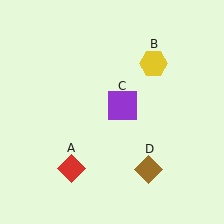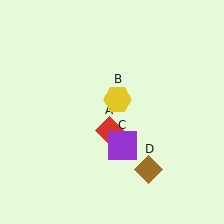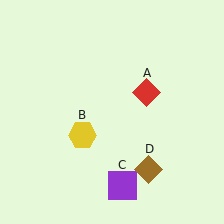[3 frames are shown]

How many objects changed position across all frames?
3 objects changed position: red diamond (object A), yellow hexagon (object B), purple square (object C).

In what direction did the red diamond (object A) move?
The red diamond (object A) moved up and to the right.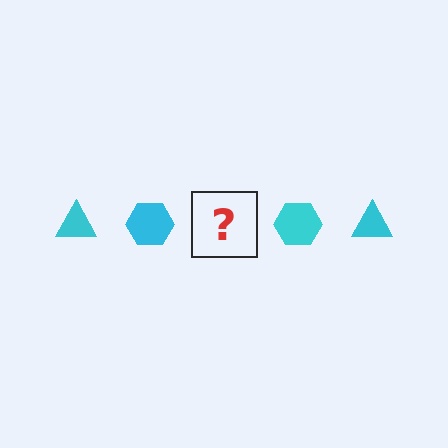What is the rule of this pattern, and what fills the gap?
The rule is that the pattern cycles through triangle, hexagon shapes in cyan. The gap should be filled with a cyan triangle.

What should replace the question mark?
The question mark should be replaced with a cyan triangle.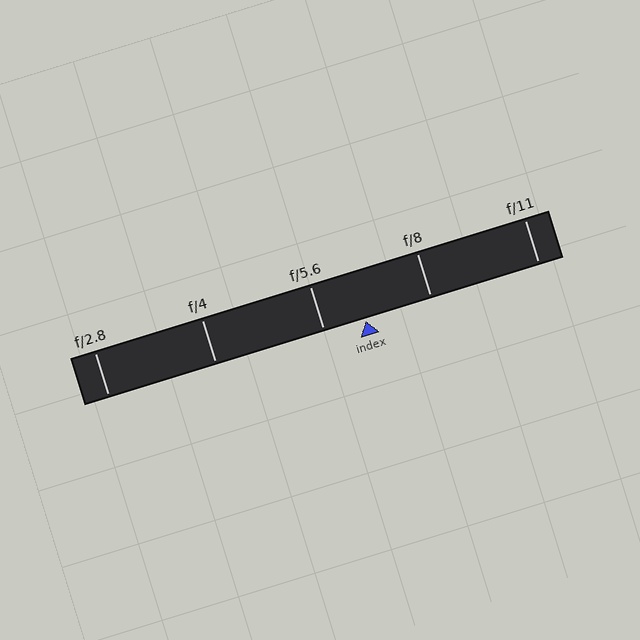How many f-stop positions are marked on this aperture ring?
There are 5 f-stop positions marked.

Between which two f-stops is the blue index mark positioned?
The index mark is between f/5.6 and f/8.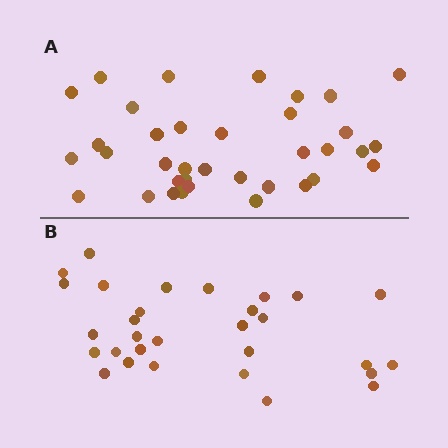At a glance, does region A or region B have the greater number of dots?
Region A (the top region) has more dots.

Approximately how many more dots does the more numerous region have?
Region A has about 6 more dots than region B.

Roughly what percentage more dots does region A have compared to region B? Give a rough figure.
About 20% more.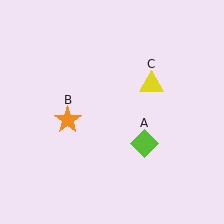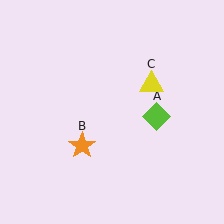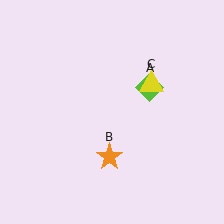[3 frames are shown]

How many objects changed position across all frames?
2 objects changed position: lime diamond (object A), orange star (object B).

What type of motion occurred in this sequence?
The lime diamond (object A), orange star (object B) rotated counterclockwise around the center of the scene.